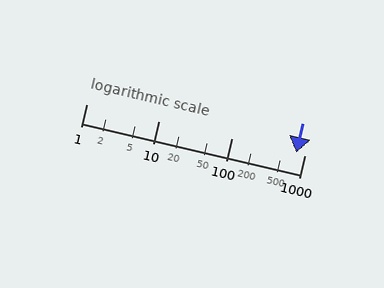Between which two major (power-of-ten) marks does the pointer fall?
The pointer is between 100 and 1000.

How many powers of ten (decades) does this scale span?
The scale spans 3 decades, from 1 to 1000.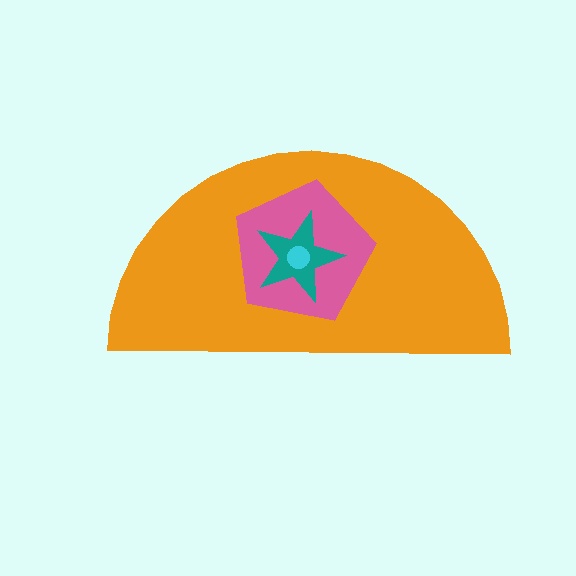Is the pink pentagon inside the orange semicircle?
Yes.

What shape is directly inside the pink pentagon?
The teal star.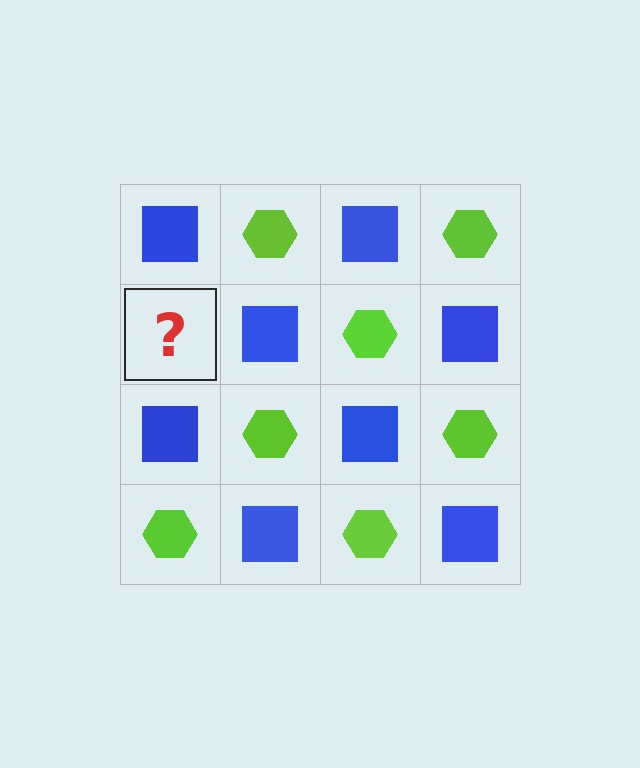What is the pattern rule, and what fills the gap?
The rule is that it alternates blue square and lime hexagon in a checkerboard pattern. The gap should be filled with a lime hexagon.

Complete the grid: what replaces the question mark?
The question mark should be replaced with a lime hexagon.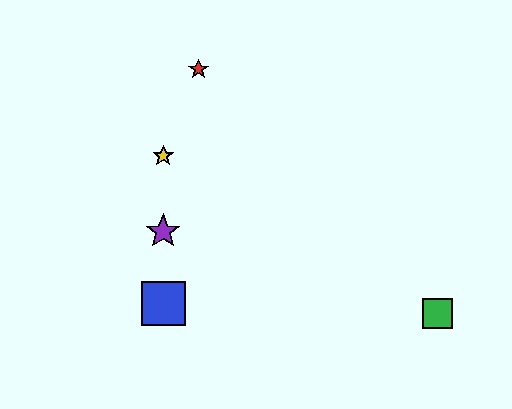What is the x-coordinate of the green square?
The green square is at x≈438.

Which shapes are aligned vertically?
The blue square, the yellow star, the purple star are aligned vertically.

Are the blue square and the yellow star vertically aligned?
Yes, both are at x≈163.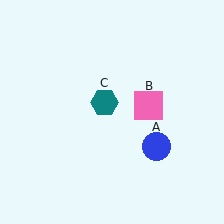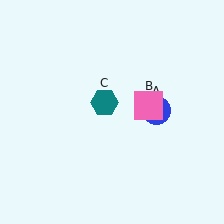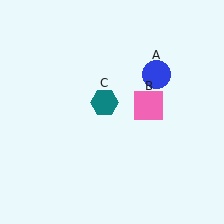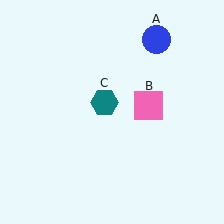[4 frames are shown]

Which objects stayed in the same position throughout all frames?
Pink square (object B) and teal hexagon (object C) remained stationary.